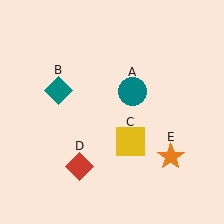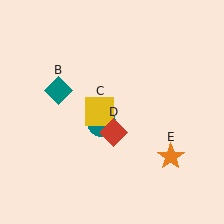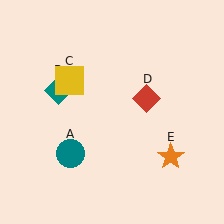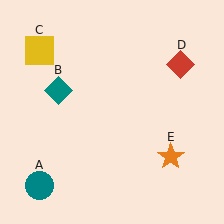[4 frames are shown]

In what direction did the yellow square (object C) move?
The yellow square (object C) moved up and to the left.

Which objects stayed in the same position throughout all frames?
Teal diamond (object B) and orange star (object E) remained stationary.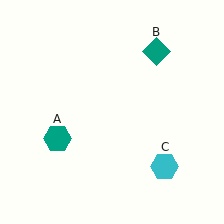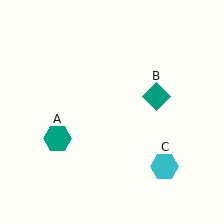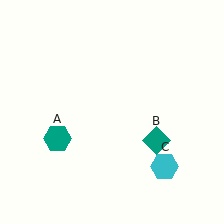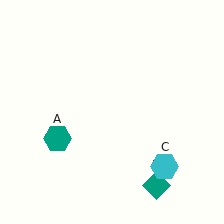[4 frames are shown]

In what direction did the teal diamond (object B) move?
The teal diamond (object B) moved down.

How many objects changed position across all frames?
1 object changed position: teal diamond (object B).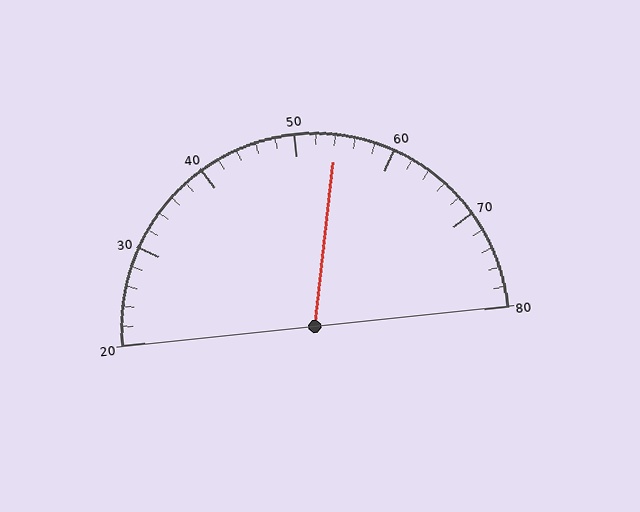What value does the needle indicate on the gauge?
The needle indicates approximately 54.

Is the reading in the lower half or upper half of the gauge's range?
The reading is in the upper half of the range (20 to 80).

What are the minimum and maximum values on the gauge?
The gauge ranges from 20 to 80.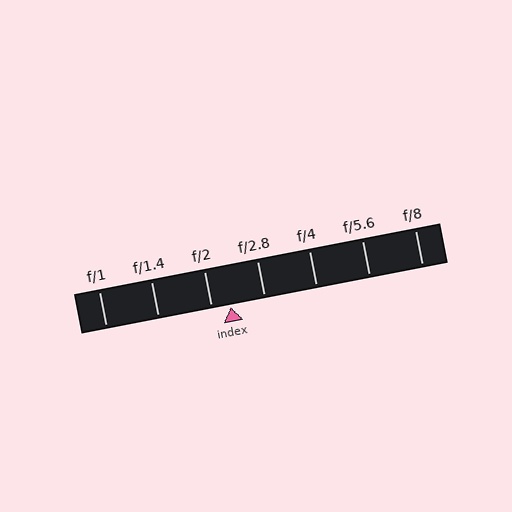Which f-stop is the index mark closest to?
The index mark is closest to f/2.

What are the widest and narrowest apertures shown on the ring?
The widest aperture shown is f/1 and the narrowest is f/8.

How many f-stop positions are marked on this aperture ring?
There are 7 f-stop positions marked.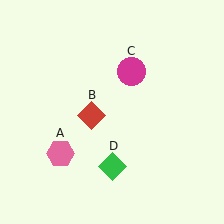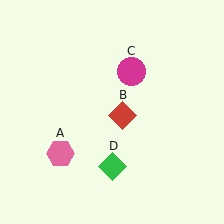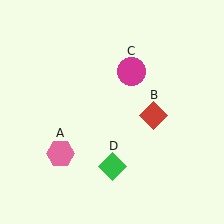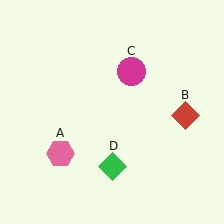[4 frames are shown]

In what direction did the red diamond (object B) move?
The red diamond (object B) moved right.